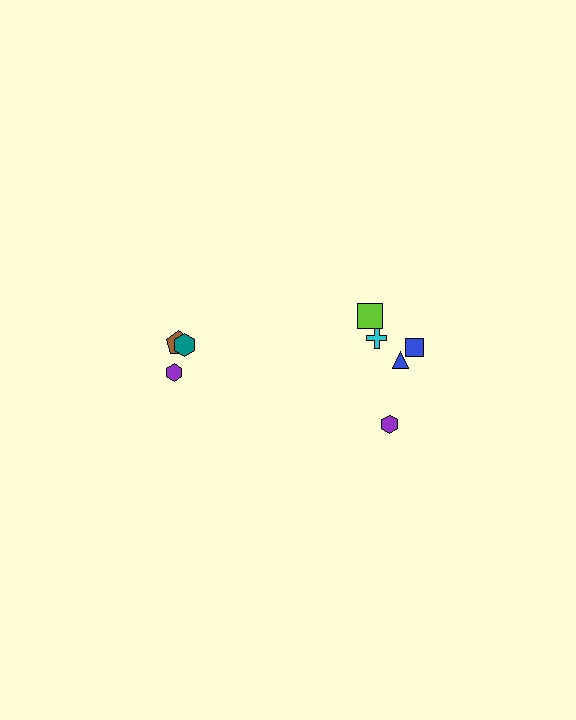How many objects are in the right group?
There are 5 objects.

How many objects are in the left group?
There are 3 objects.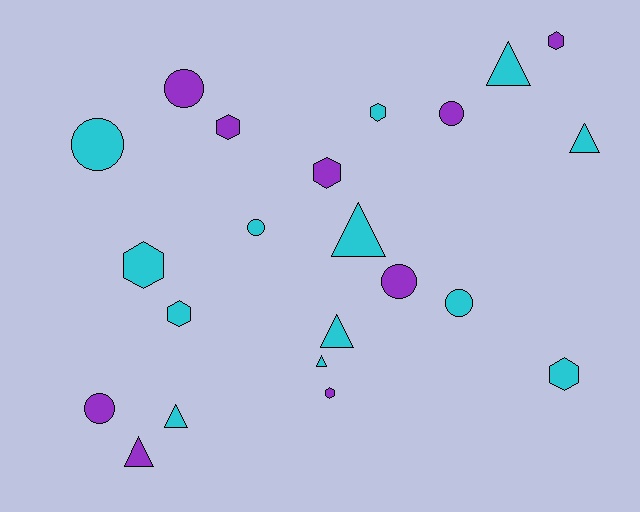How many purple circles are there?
There are 4 purple circles.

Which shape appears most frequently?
Hexagon, with 8 objects.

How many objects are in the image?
There are 22 objects.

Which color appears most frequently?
Cyan, with 13 objects.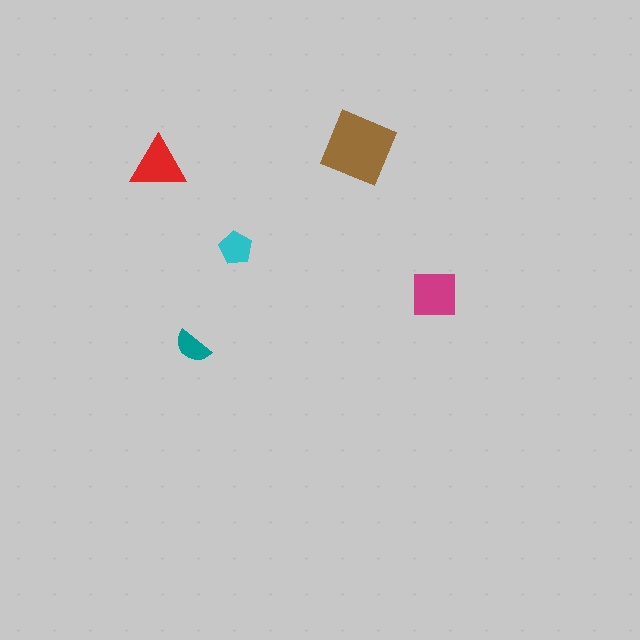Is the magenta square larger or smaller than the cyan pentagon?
Larger.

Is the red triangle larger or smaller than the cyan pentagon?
Larger.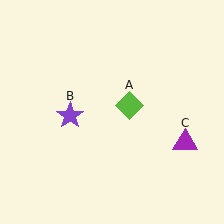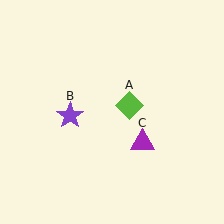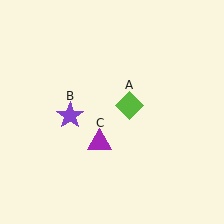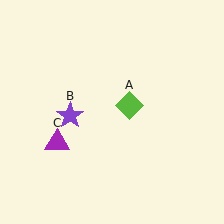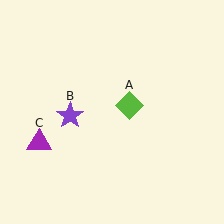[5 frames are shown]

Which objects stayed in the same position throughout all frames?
Lime diamond (object A) and purple star (object B) remained stationary.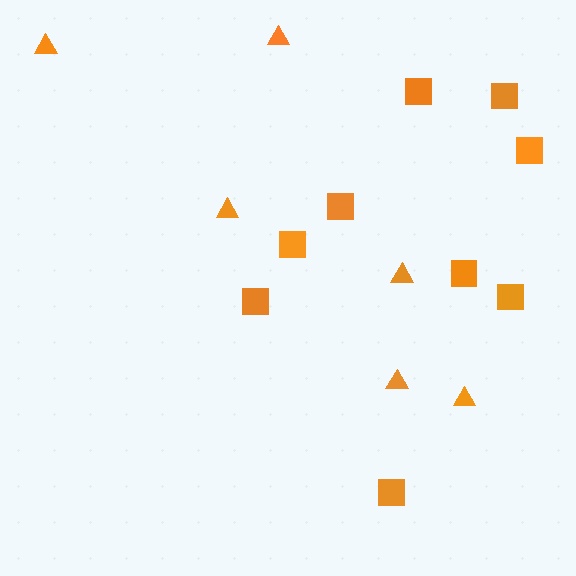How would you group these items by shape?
There are 2 groups: one group of triangles (6) and one group of squares (9).